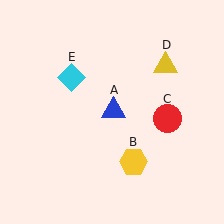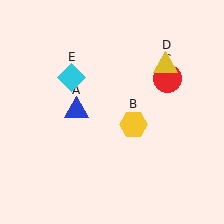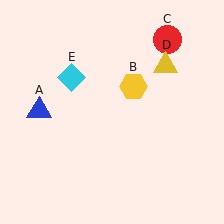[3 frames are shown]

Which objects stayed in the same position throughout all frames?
Yellow triangle (object D) and cyan diamond (object E) remained stationary.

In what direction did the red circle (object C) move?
The red circle (object C) moved up.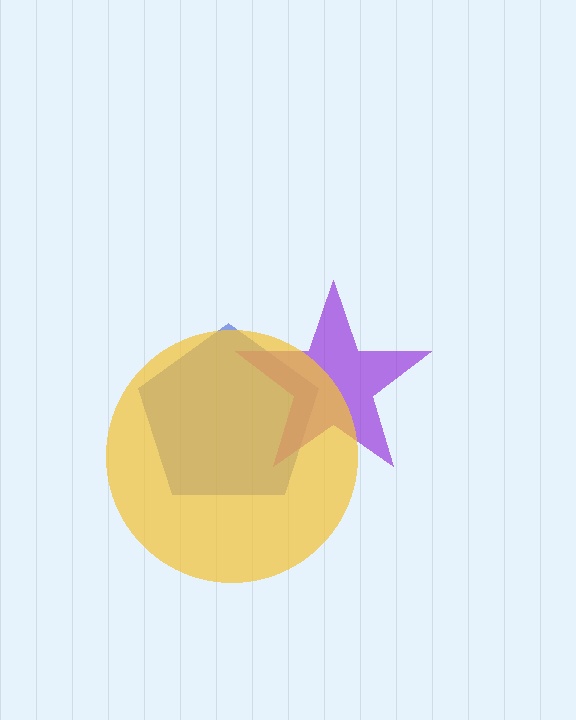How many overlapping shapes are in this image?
There are 3 overlapping shapes in the image.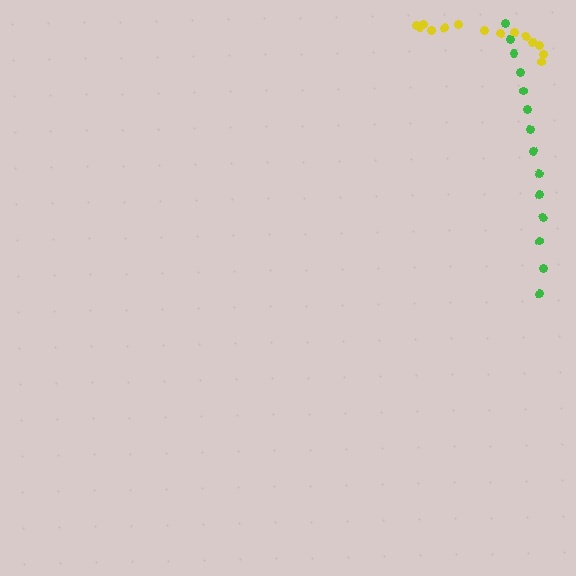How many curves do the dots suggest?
There are 2 distinct paths.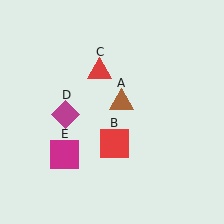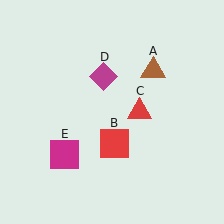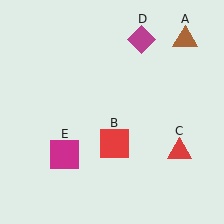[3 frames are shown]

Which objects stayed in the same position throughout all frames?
Red square (object B) and magenta square (object E) remained stationary.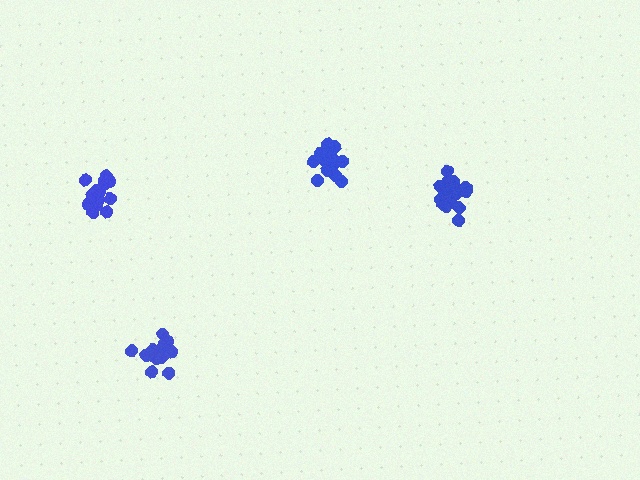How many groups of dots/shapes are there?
There are 4 groups.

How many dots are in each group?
Group 1: 19 dots, Group 2: 17 dots, Group 3: 17 dots, Group 4: 16 dots (69 total).